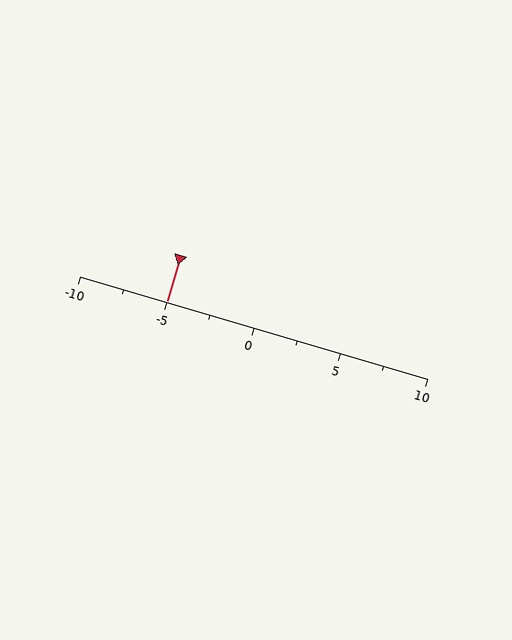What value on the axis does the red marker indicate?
The marker indicates approximately -5.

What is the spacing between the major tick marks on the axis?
The major ticks are spaced 5 apart.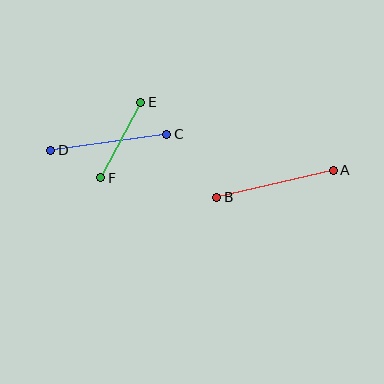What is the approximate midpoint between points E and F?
The midpoint is at approximately (121, 140) pixels.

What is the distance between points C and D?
The distance is approximately 117 pixels.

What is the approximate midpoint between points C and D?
The midpoint is at approximately (109, 142) pixels.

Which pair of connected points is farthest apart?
Points A and B are farthest apart.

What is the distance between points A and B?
The distance is approximately 120 pixels.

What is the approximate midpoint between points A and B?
The midpoint is at approximately (275, 184) pixels.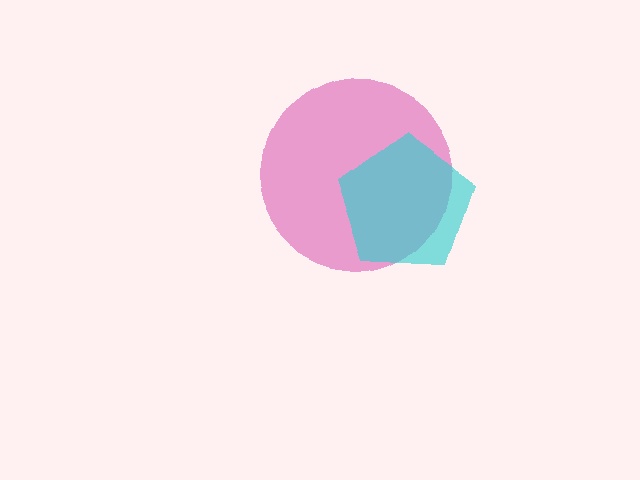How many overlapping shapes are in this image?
There are 2 overlapping shapes in the image.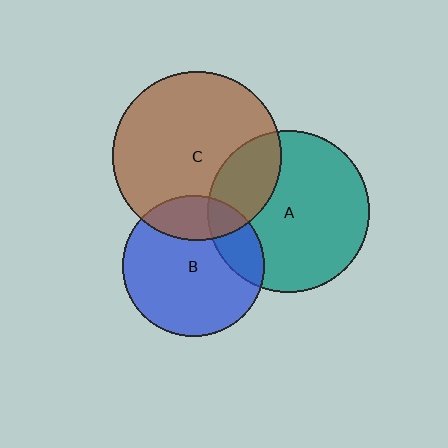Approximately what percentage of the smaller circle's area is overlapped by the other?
Approximately 20%.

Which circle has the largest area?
Circle C (brown).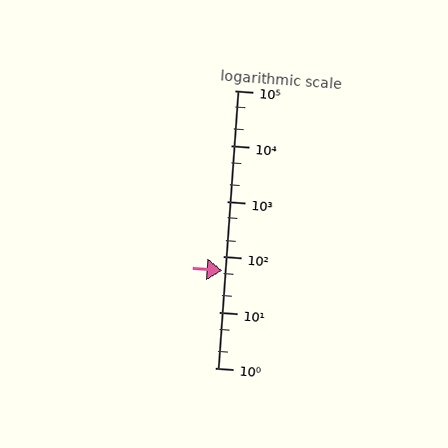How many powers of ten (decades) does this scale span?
The scale spans 5 decades, from 1 to 100000.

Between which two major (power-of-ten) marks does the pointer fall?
The pointer is between 10 and 100.